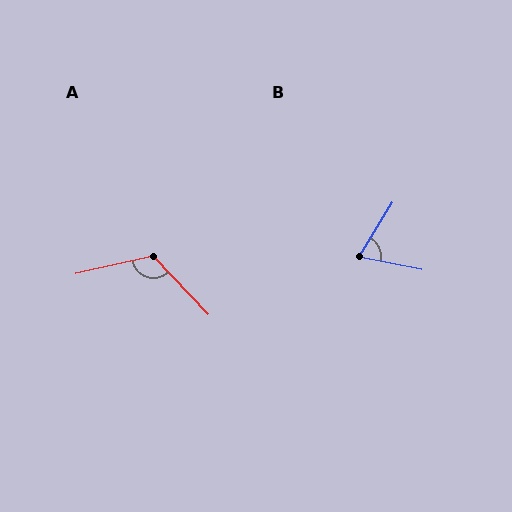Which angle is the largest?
A, at approximately 121 degrees.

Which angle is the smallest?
B, at approximately 69 degrees.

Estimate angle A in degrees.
Approximately 121 degrees.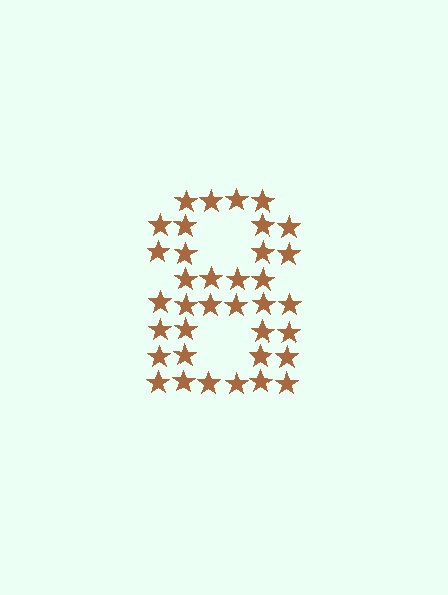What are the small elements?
The small elements are stars.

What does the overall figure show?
The overall figure shows the digit 8.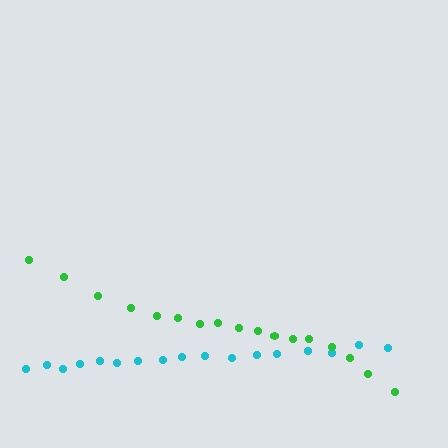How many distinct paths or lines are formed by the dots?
There are 2 distinct paths.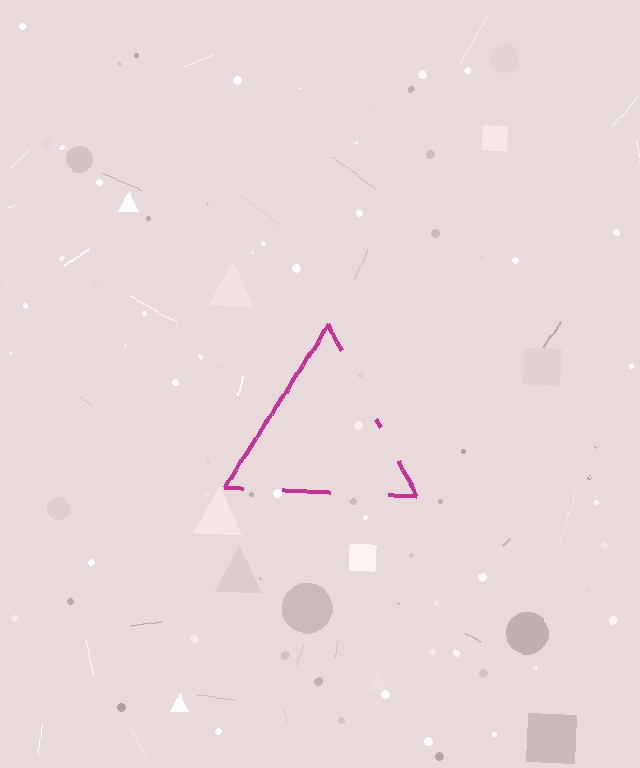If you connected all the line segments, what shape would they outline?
They would outline a triangle.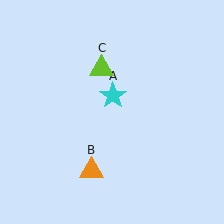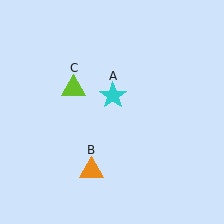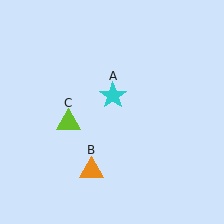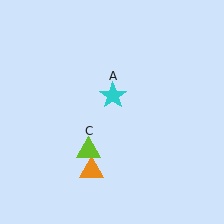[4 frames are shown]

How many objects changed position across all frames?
1 object changed position: lime triangle (object C).